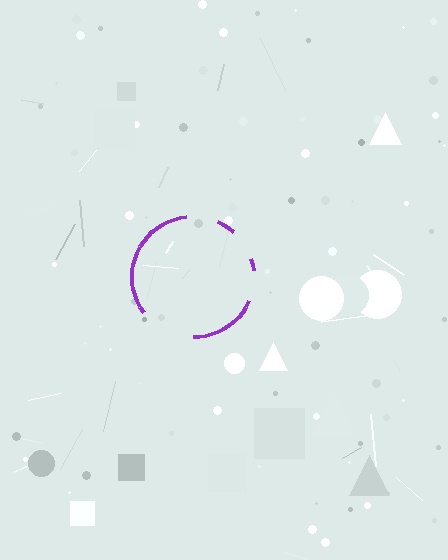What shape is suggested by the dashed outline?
The dashed outline suggests a circle.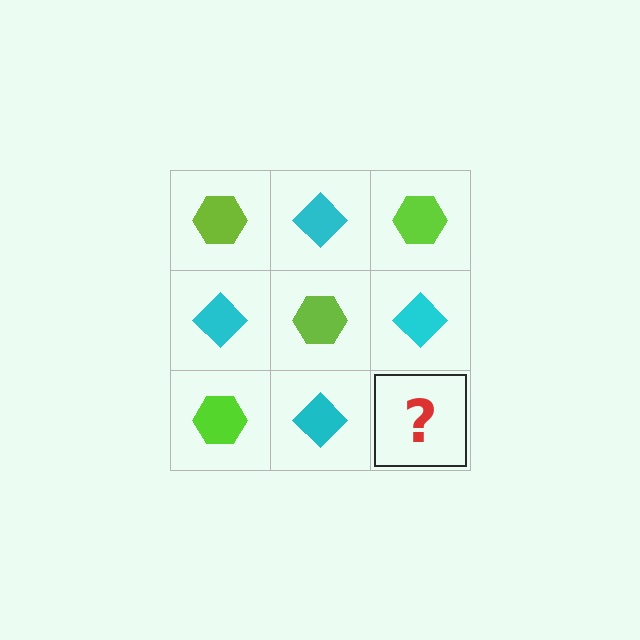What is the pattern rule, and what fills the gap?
The rule is that it alternates lime hexagon and cyan diamond in a checkerboard pattern. The gap should be filled with a lime hexagon.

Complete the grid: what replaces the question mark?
The question mark should be replaced with a lime hexagon.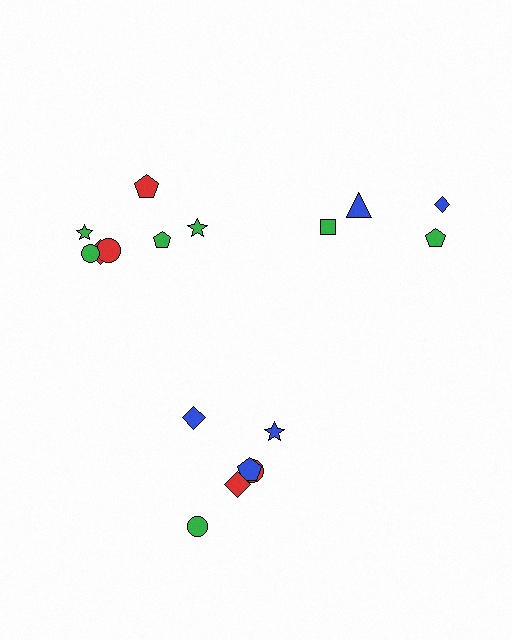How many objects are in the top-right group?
There are 4 objects.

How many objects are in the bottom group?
There are 6 objects.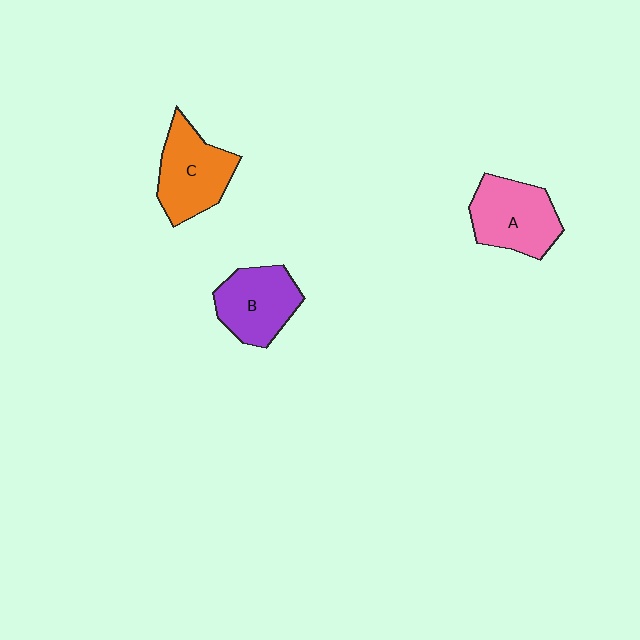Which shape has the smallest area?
Shape B (purple).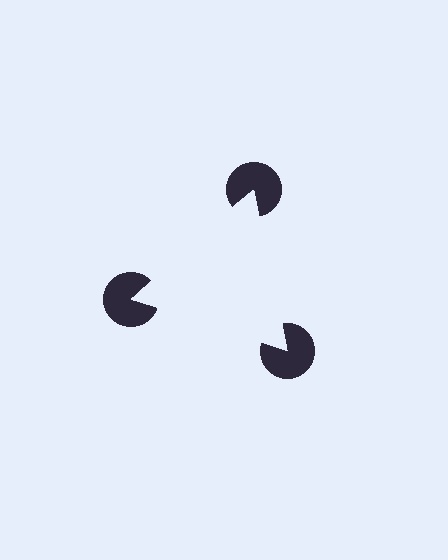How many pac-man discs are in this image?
There are 3 — one at each vertex of the illusory triangle.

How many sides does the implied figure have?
3 sides.